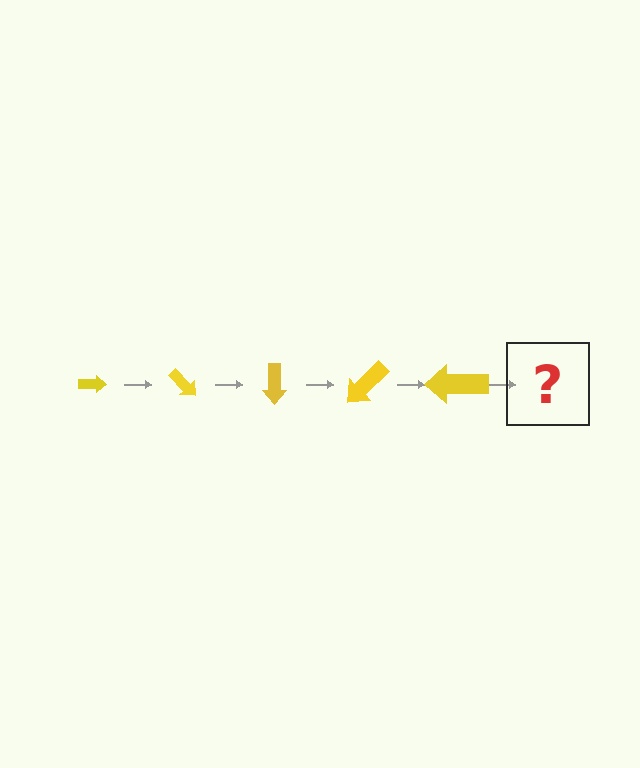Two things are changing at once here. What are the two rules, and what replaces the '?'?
The two rules are that the arrow grows larger each step and it rotates 45 degrees each step. The '?' should be an arrow, larger than the previous one and rotated 225 degrees from the start.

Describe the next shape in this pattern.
It should be an arrow, larger than the previous one and rotated 225 degrees from the start.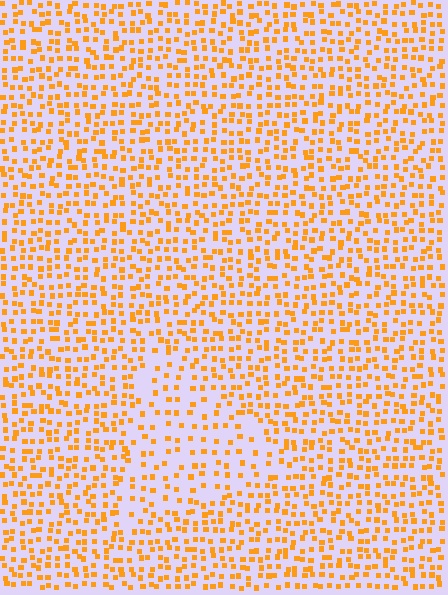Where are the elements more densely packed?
The elements are more densely packed outside the triangle boundary.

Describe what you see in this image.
The image contains small orange elements arranged at two different densities. A triangle-shaped region is visible where the elements are less densely packed than the surrounding area.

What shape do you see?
I see a triangle.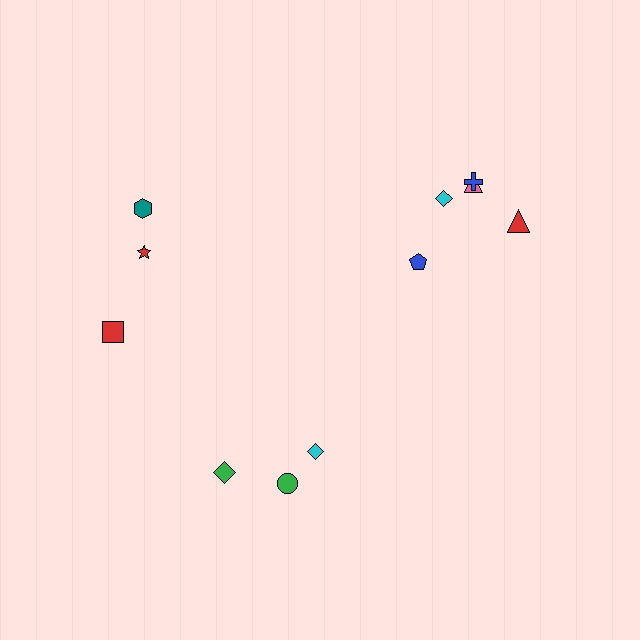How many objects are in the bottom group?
There are 3 objects.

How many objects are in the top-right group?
There are 5 objects.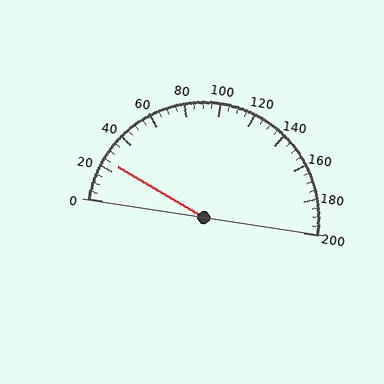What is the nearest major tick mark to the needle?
The nearest major tick mark is 20.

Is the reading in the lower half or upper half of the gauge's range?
The reading is in the lower half of the range (0 to 200).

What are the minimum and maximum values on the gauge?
The gauge ranges from 0 to 200.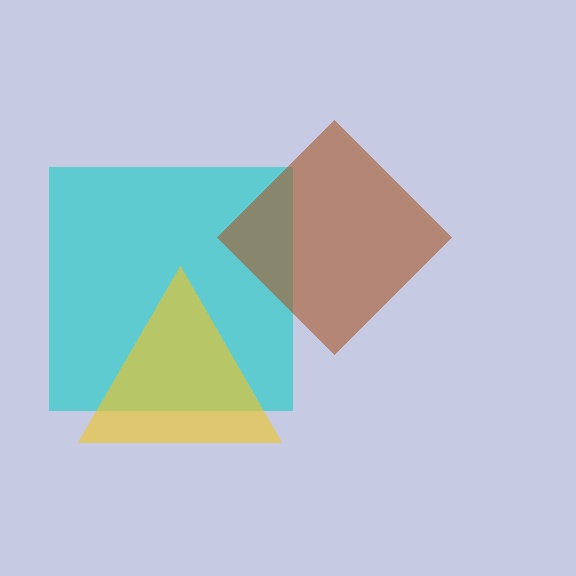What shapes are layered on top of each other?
The layered shapes are: a cyan square, a brown diamond, a yellow triangle.